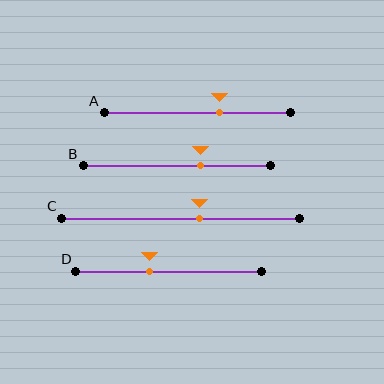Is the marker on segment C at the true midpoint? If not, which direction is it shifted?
No, the marker on segment C is shifted to the right by about 8% of the segment length.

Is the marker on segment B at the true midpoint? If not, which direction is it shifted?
No, the marker on segment B is shifted to the right by about 13% of the segment length.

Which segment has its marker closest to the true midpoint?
Segment C has its marker closest to the true midpoint.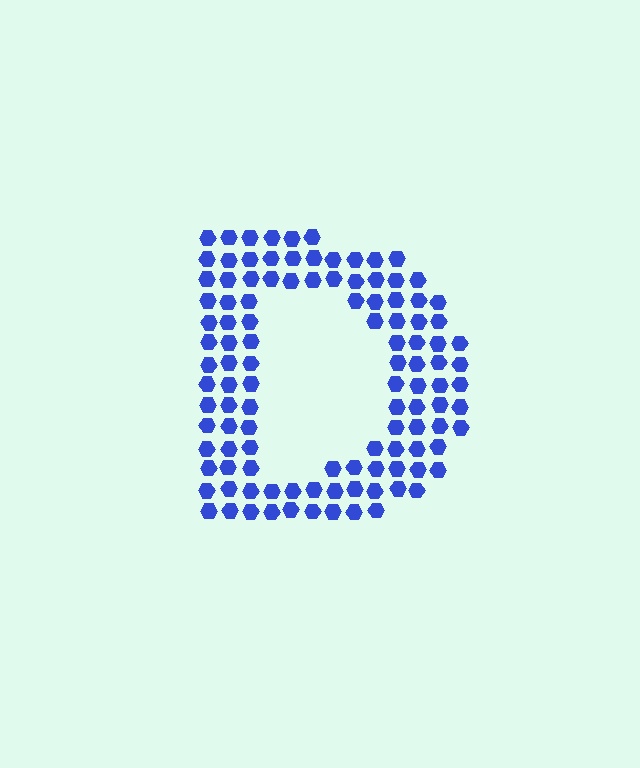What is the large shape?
The large shape is the letter D.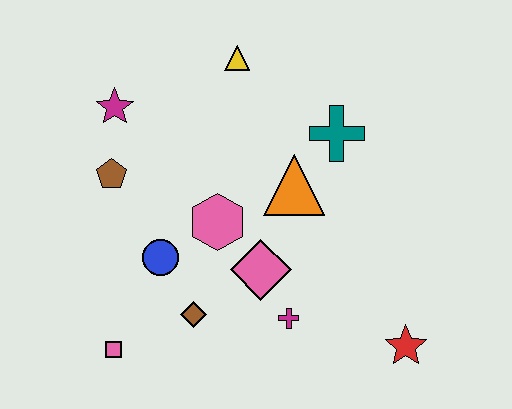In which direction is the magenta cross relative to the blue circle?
The magenta cross is to the right of the blue circle.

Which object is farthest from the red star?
The magenta star is farthest from the red star.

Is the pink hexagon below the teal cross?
Yes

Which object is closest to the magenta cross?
The pink diamond is closest to the magenta cross.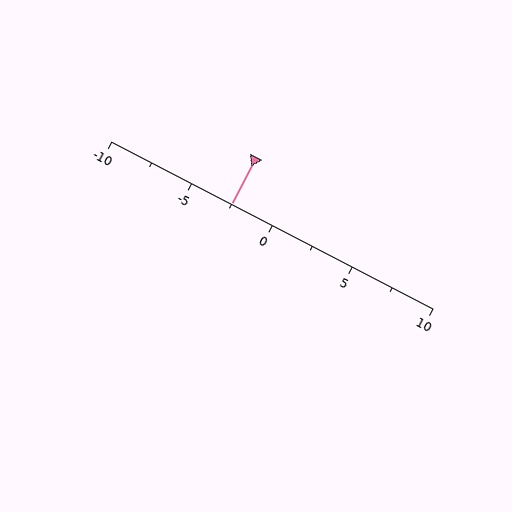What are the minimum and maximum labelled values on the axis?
The axis runs from -10 to 10.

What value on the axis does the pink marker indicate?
The marker indicates approximately -2.5.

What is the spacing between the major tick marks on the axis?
The major ticks are spaced 5 apart.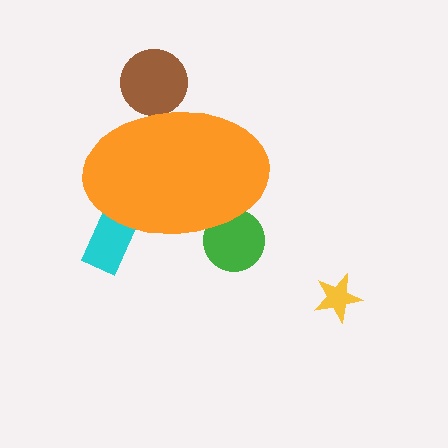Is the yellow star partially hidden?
No, the yellow star is fully visible.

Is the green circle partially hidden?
Yes, the green circle is partially hidden behind the orange ellipse.